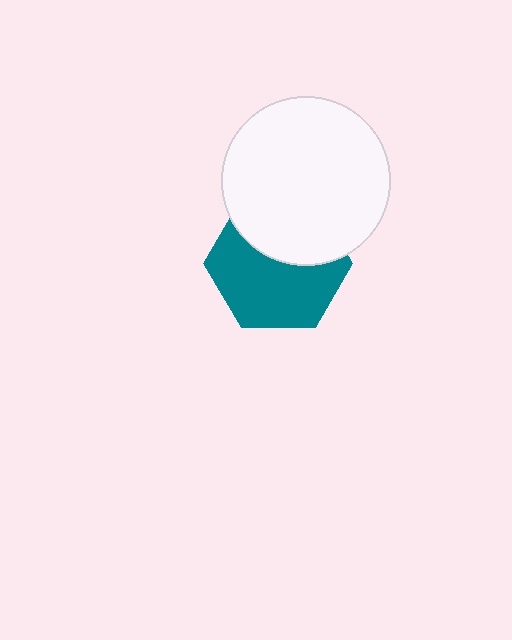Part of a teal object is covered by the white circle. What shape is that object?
It is a hexagon.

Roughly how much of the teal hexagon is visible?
About half of it is visible (roughly 60%).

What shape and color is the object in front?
The object in front is a white circle.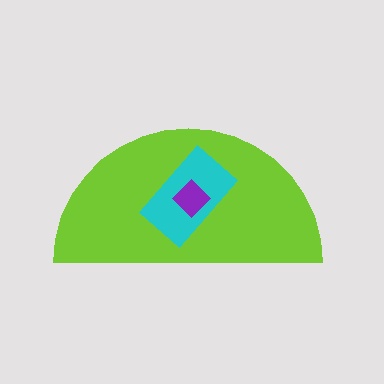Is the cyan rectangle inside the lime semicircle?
Yes.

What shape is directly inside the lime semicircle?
The cyan rectangle.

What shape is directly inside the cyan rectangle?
The purple diamond.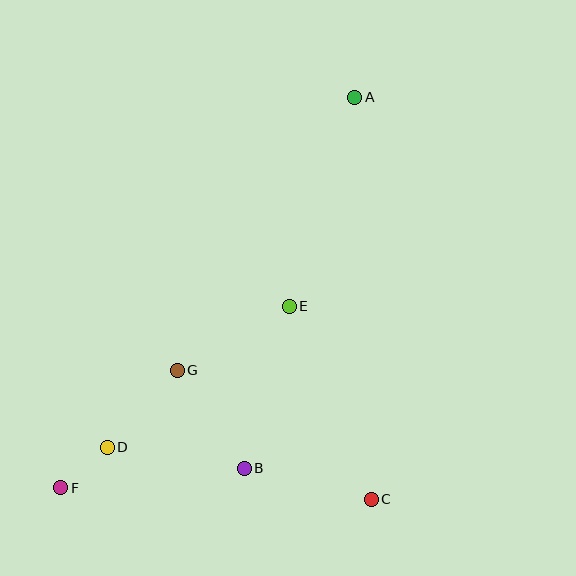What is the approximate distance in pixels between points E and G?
The distance between E and G is approximately 129 pixels.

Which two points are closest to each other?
Points D and F are closest to each other.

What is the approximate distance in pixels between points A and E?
The distance between A and E is approximately 219 pixels.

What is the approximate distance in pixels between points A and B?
The distance between A and B is approximately 387 pixels.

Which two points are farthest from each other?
Points A and F are farthest from each other.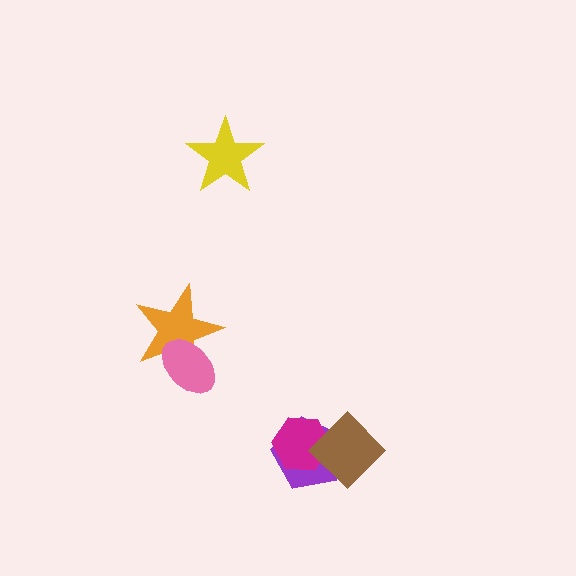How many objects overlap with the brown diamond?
2 objects overlap with the brown diamond.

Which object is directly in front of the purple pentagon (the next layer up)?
The magenta hexagon is directly in front of the purple pentagon.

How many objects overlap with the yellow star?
0 objects overlap with the yellow star.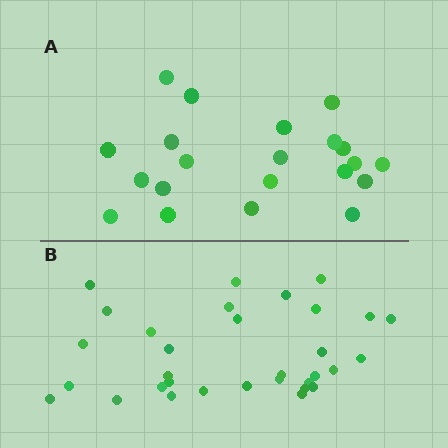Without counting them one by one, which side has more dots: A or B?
Region B (the bottom region) has more dots.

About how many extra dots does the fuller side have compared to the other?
Region B has roughly 12 or so more dots than region A.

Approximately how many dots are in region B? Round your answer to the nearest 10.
About 30 dots. (The exact count is 32, which rounds to 30.)